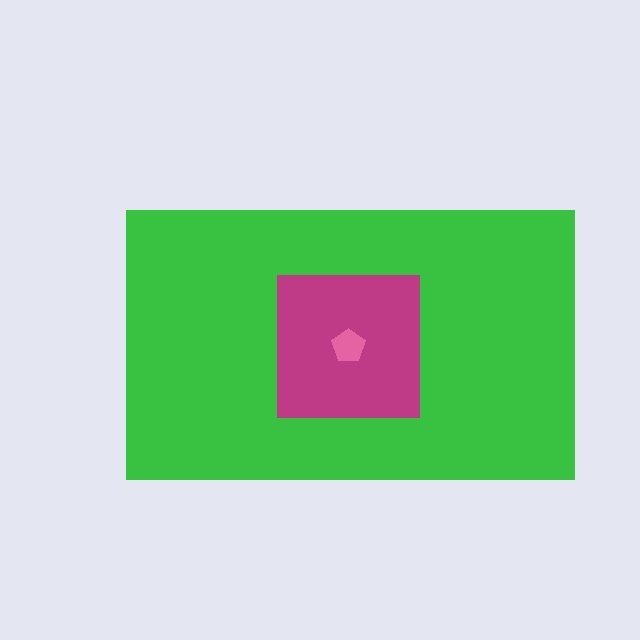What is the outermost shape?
The green rectangle.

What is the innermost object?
The pink pentagon.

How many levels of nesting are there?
3.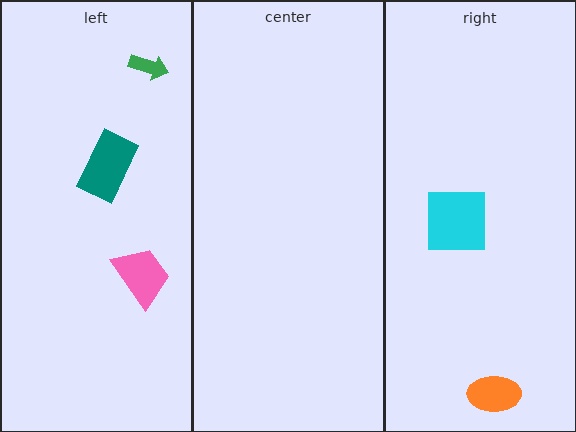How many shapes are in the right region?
2.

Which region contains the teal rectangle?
The left region.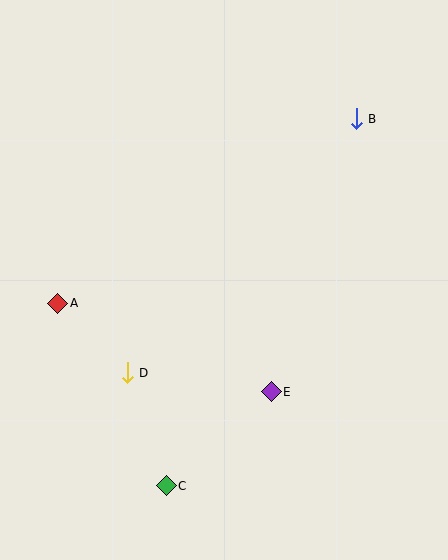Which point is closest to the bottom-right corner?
Point E is closest to the bottom-right corner.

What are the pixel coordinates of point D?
Point D is at (127, 373).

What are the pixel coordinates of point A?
Point A is at (58, 303).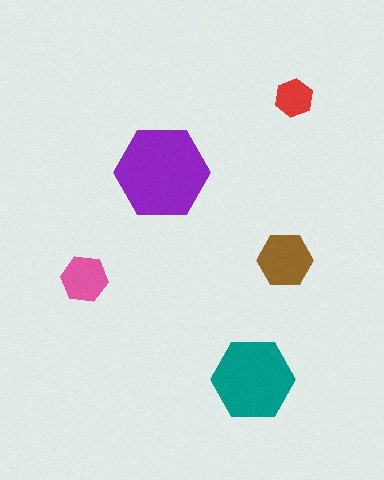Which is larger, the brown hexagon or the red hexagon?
The brown one.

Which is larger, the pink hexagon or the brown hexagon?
The brown one.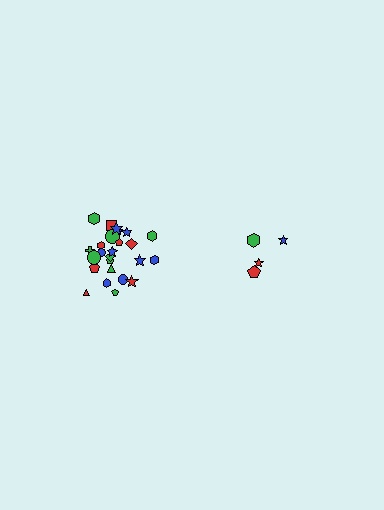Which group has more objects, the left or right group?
The left group.